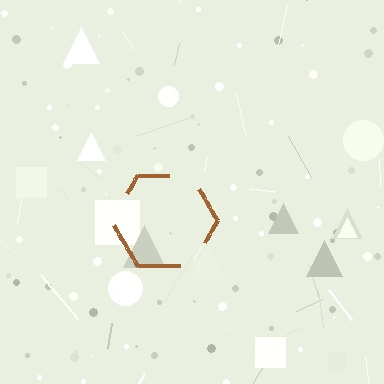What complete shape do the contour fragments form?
The contour fragments form a hexagon.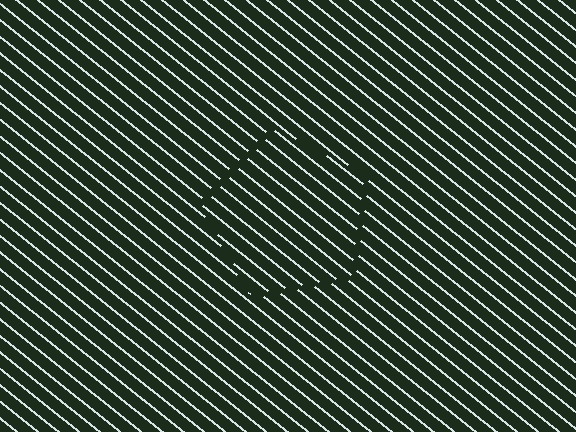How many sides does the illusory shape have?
5 sides — the line-ends trace a pentagon.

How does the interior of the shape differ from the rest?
The interior of the shape contains the same grating, shifted by half a period — the contour is defined by the phase discontinuity where line-ends from the inner and outer gratings abut.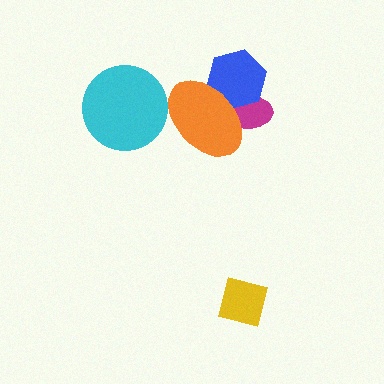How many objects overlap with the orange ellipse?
2 objects overlap with the orange ellipse.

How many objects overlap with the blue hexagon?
2 objects overlap with the blue hexagon.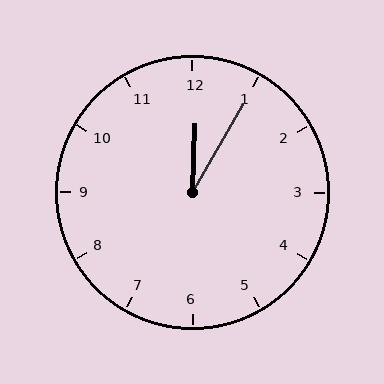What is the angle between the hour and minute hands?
Approximately 28 degrees.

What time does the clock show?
12:05.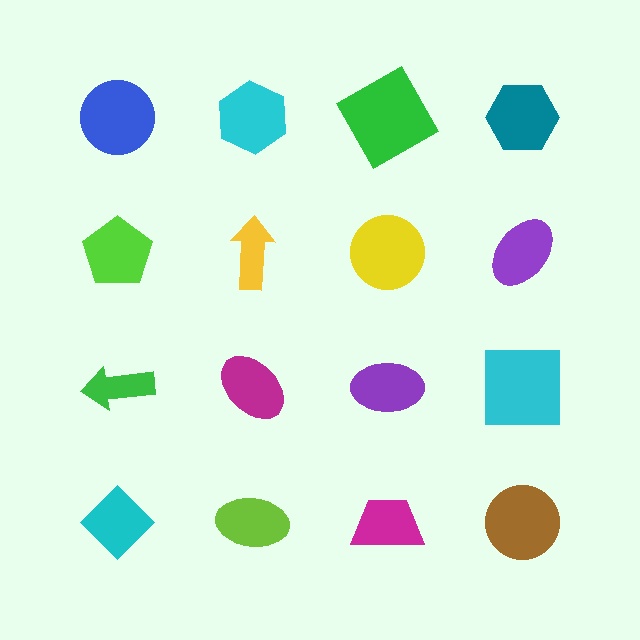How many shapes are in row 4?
4 shapes.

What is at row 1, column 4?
A teal hexagon.